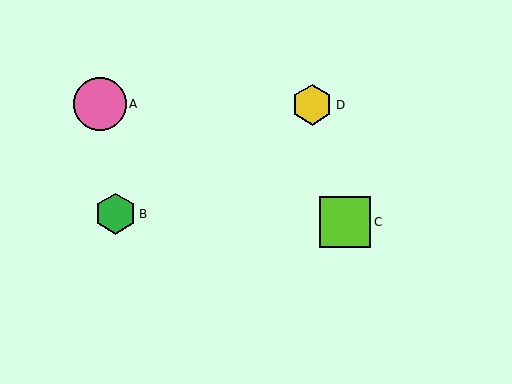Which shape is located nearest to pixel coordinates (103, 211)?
The green hexagon (labeled B) at (116, 214) is nearest to that location.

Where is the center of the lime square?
The center of the lime square is at (345, 222).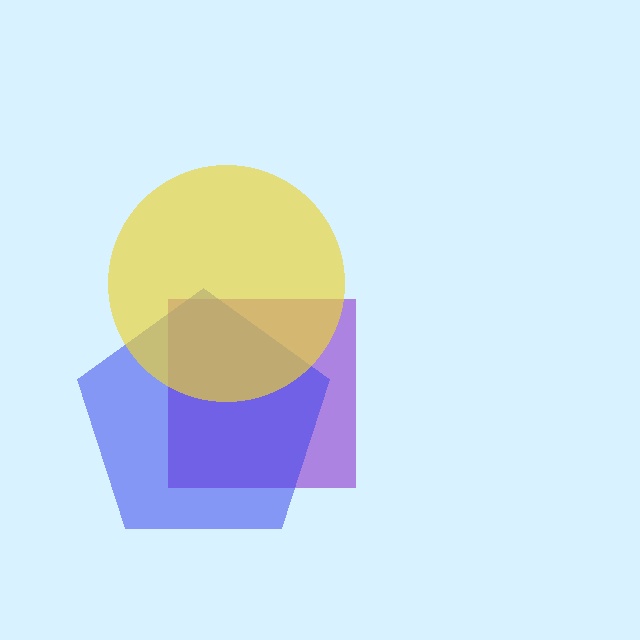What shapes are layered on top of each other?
The layered shapes are: a purple square, a blue pentagon, a yellow circle.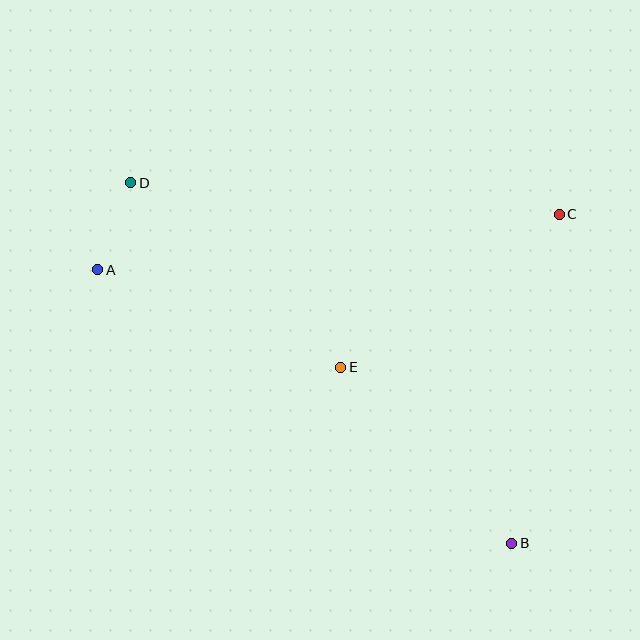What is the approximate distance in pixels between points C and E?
The distance between C and E is approximately 267 pixels.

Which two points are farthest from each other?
Points B and D are farthest from each other.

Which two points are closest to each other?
Points A and D are closest to each other.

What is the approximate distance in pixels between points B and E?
The distance between B and E is approximately 246 pixels.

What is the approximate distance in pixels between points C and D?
The distance between C and D is approximately 430 pixels.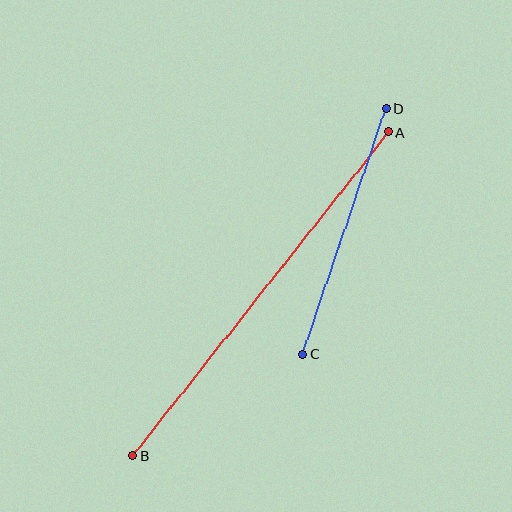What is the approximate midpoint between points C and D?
The midpoint is at approximately (344, 231) pixels.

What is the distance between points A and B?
The distance is approximately 412 pixels.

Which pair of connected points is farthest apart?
Points A and B are farthest apart.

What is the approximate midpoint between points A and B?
The midpoint is at approximately (261, 294) pixels.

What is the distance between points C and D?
The distance is approximately 259 pixels.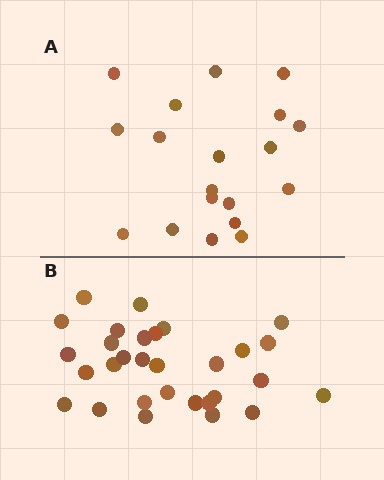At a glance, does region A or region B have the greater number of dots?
Region B (the bottom region) has more dots.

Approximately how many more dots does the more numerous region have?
Region B has roughly 12 or so more dots than region A.